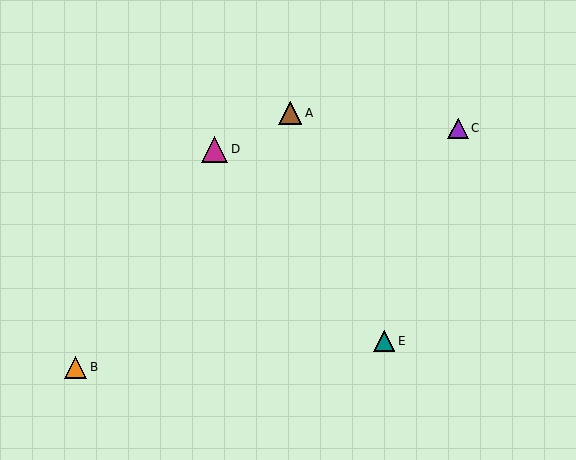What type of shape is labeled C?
Shape C is a purple triangle.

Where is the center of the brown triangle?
The center of the brown triangle is at (290, 113).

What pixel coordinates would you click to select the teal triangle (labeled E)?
Click at (384, 341) to select the teal triangle E.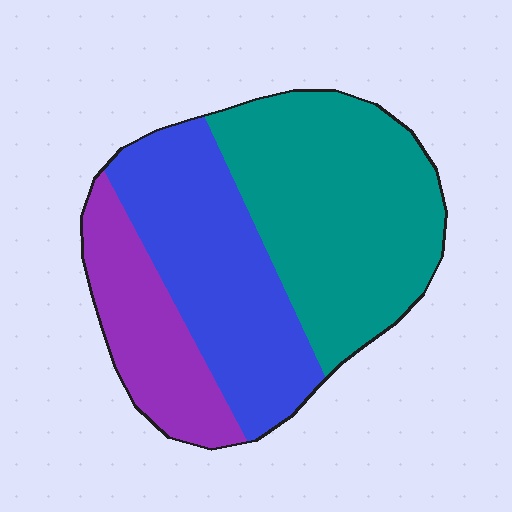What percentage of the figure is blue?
Blue takes up about one third (1/3) of the figure.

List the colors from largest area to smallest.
From largest to smallest: teal, blue, purple.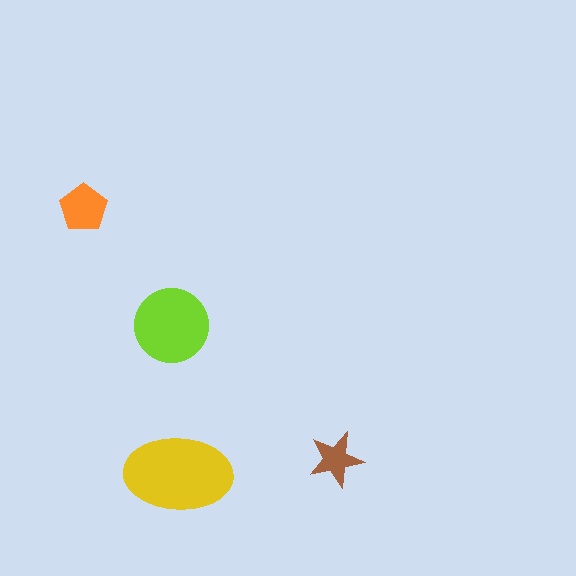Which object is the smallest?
The brown star.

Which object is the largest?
The yellow ellipse.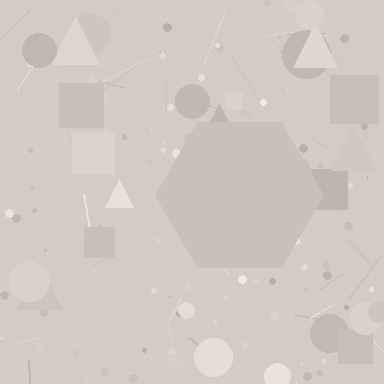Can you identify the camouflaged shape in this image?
The camouflaged shape is a hexagon.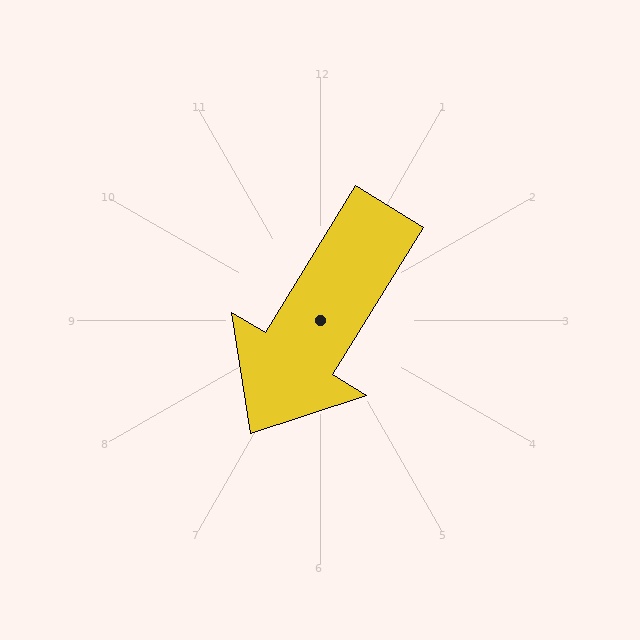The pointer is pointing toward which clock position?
Roughly 7 o'clock.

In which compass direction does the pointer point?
Southwest.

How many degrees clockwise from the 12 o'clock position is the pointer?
Approximately 212 degrees.